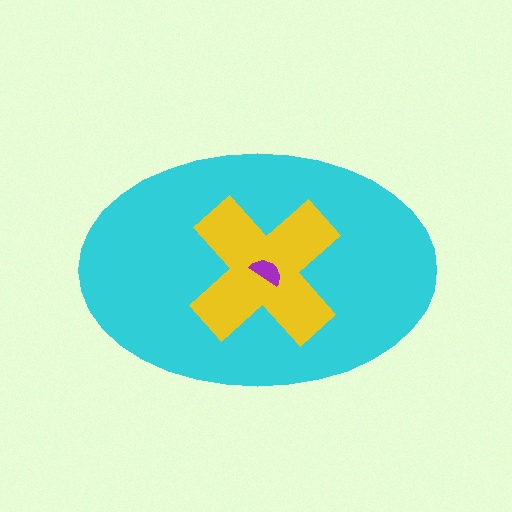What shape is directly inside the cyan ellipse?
The yellow cross.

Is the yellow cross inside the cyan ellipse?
Yes.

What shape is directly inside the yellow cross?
The purple semicircle.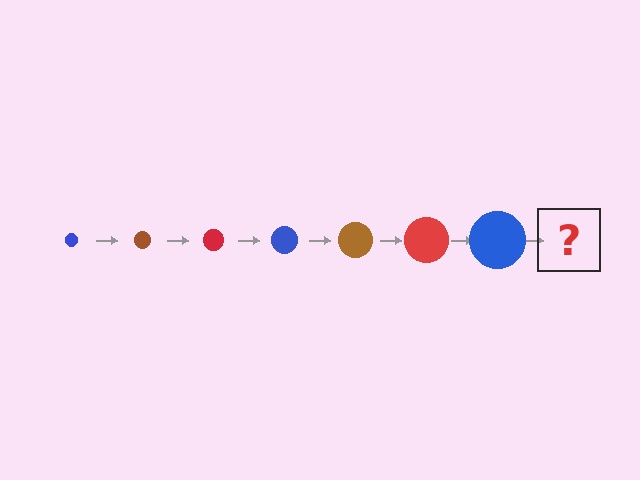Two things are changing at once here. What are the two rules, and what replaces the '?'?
The two rules are that the circle grows larger each step and the color cycles through blue, brown, and red. The '?' should be a brown circle, larger than the previous one.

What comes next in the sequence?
The next element should be a brown circle, larger than the previous one.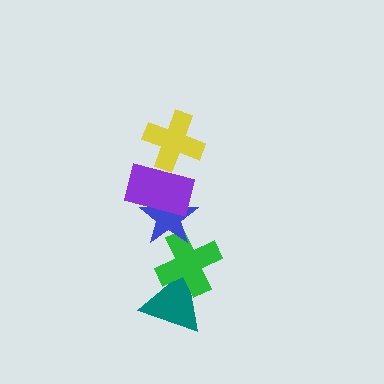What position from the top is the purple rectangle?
The purple rectangle is 2nd from the top.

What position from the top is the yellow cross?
The yellow cross is 1st from the top.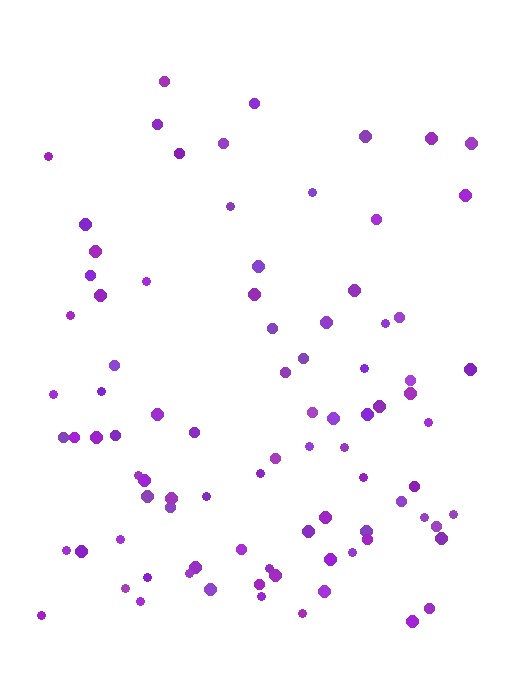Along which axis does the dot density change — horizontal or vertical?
Vertical.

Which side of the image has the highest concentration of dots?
The bottom.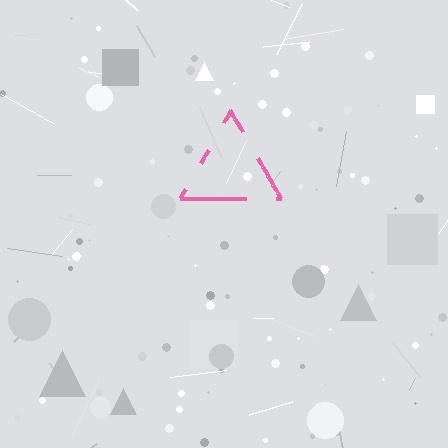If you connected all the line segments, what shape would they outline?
They would outline a triangle.